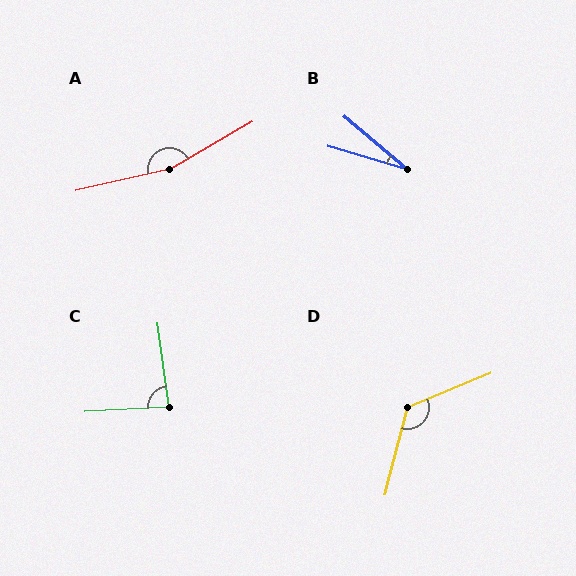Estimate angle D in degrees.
Approximately 126 degrees.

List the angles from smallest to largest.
B (24°), C (85°), D (126°), A (163°).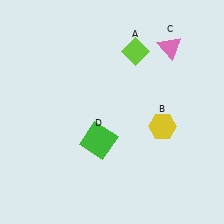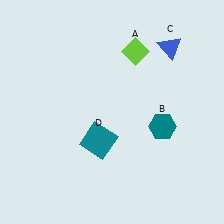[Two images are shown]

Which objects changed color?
B changed from yellow to teal. C changed from pink to blue. D changed from green to teal.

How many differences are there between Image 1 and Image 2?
There are 3 differences between the two images.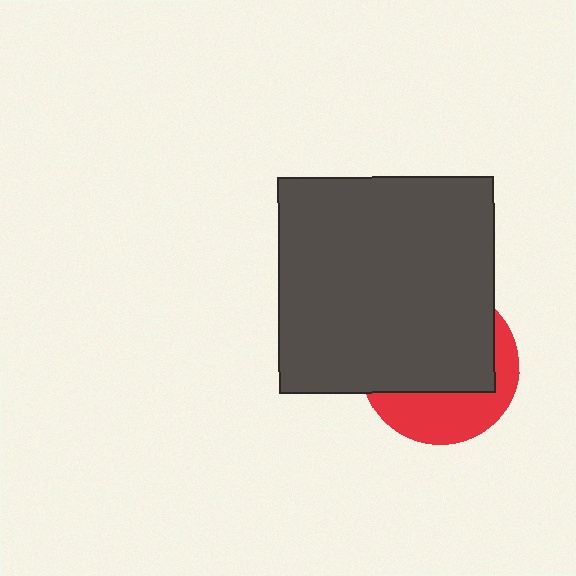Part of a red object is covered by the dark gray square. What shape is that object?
It is a circle.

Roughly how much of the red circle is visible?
A small part of it is visible (roughly 36%).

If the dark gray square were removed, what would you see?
You would see the complete red circle.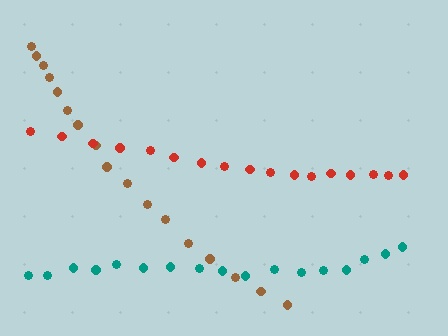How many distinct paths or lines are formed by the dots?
There are 3 distinct paths.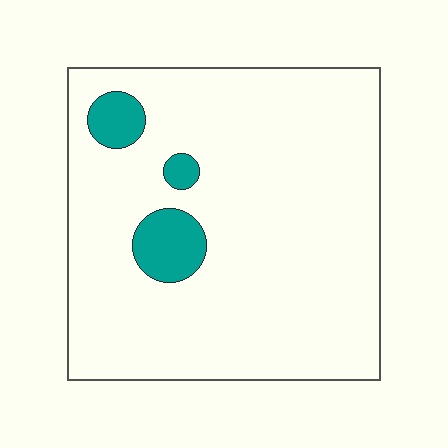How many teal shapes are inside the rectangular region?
3.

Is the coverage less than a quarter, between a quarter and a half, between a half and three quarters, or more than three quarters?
Less than a quarter.